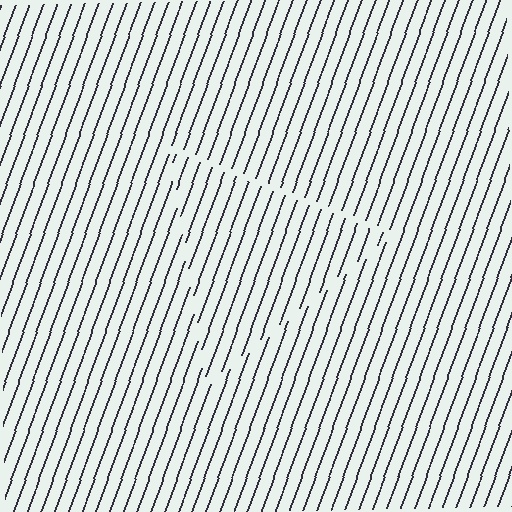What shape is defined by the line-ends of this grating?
An illusory triangle. The interior of the shape contains the same grating, shifted by half a period — the contour is defined by the phase discontinuity where line-ends from the inner and outer gratings abut.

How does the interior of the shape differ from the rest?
The interior of the shape contains the same grating, shifted by half a period — the contour is defined by the phase discontinuity where line-ends from the inner and outer gratings abut.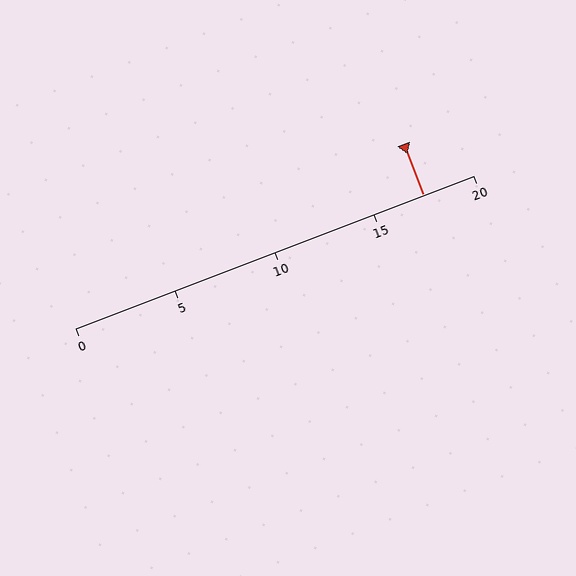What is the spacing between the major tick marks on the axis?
The major ticks are spaced 5 apart.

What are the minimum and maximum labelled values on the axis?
The axis runs from 0 to 20.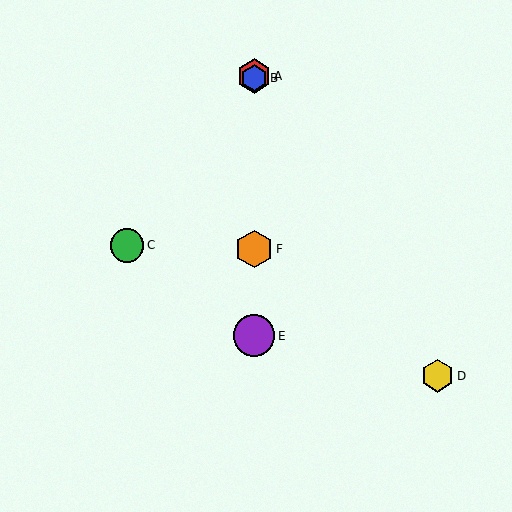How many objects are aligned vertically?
4 objects (A, B, E, F) are aligned vertically.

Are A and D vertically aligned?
No, A is at x≈254 and D is at x≈438.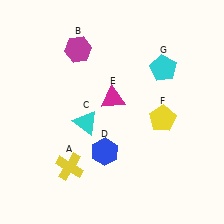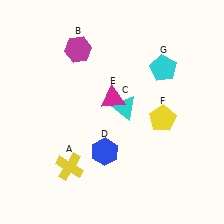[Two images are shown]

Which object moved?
The cyan triangle (C) moved right.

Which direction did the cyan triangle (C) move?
The cyan triangle (C) moved right.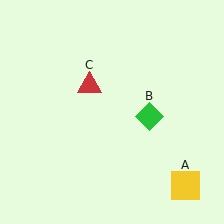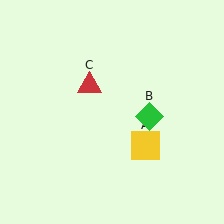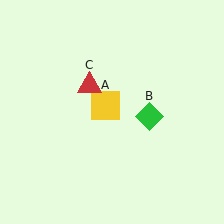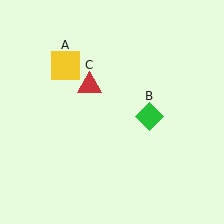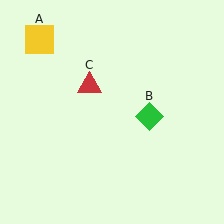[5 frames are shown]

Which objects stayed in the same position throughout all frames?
Green diamond (object B) and red triangle (object C) remained stationary.